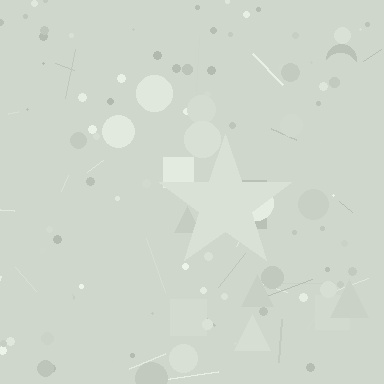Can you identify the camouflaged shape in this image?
The camouflaged shape is a star.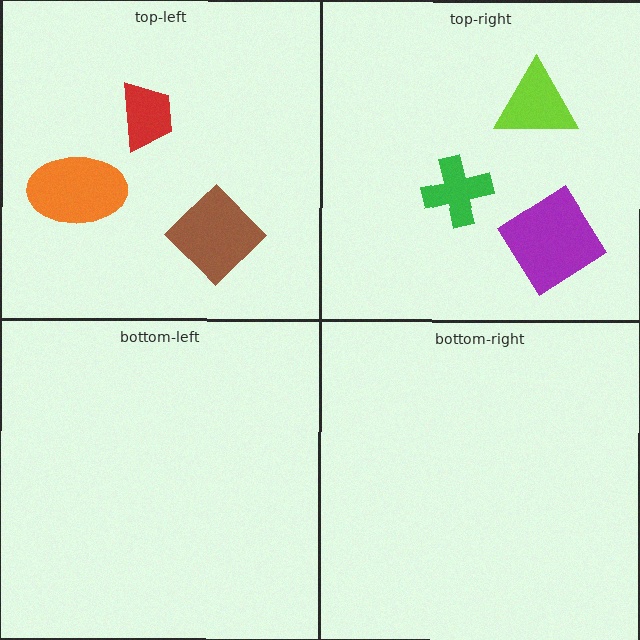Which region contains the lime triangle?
The top-right region.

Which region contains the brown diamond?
The top-left region.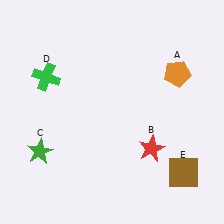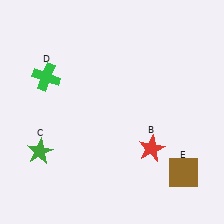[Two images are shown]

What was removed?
The orange pentagon (A) was removed in Image 2.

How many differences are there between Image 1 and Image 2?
There is 1 difference between the two images.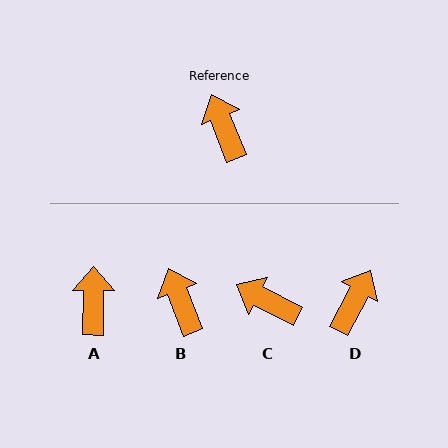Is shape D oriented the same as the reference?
No, it is off by about 49 degrees.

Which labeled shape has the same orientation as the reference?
B.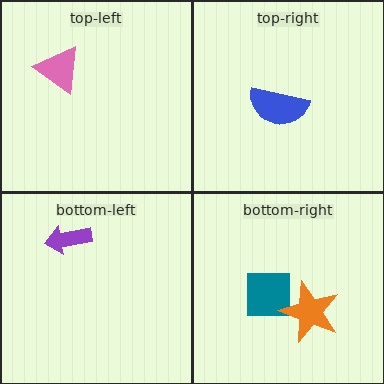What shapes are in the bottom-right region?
The teal square, the orange star.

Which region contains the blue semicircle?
The top-right region.